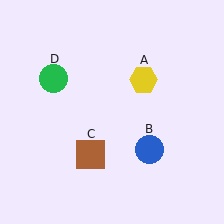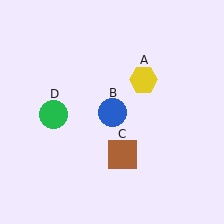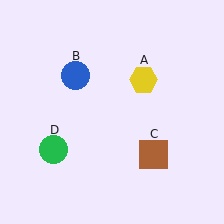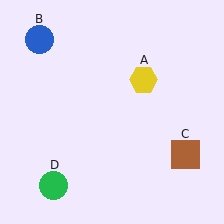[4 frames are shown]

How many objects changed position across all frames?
3 objects changed position: blue circle (object B), brown square (object C), green circle (object D).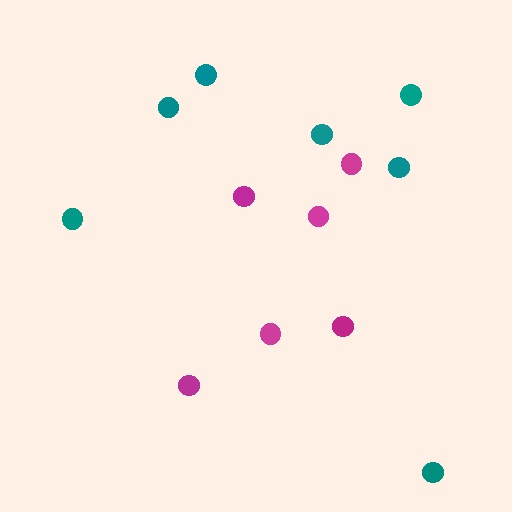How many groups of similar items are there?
There are 2 groups: one group of magenta circles (6) and one group of teal circles (7).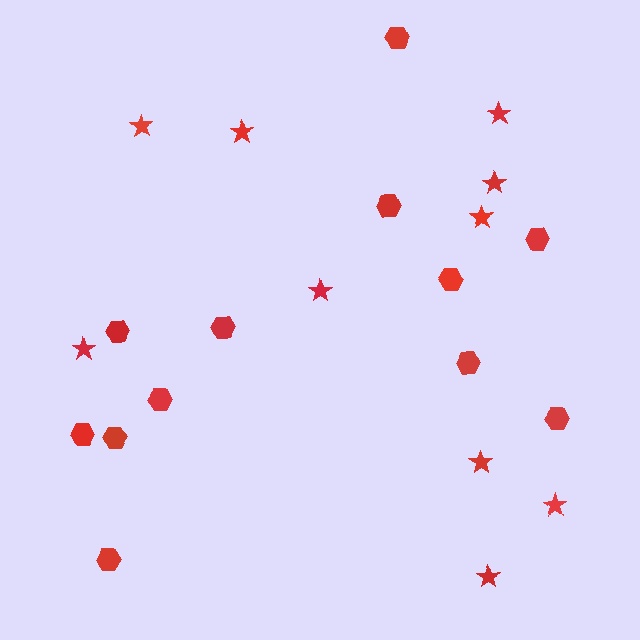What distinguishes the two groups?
There are 2 groups: one group of stars (10) and one group of hexagons (12).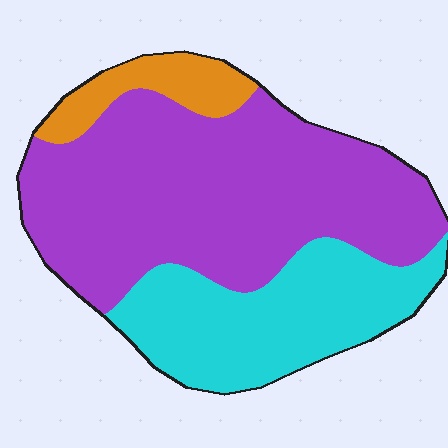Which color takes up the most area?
Purple, at roughly 60%.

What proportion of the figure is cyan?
Cyan covers 30% of the figure.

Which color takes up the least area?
Orange, at roughly 10%.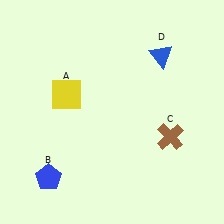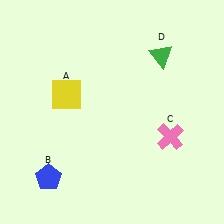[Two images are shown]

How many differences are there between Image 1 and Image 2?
There are 2 differences between the two images.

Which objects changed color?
C changed from brown to pink. D changed from blue to green.